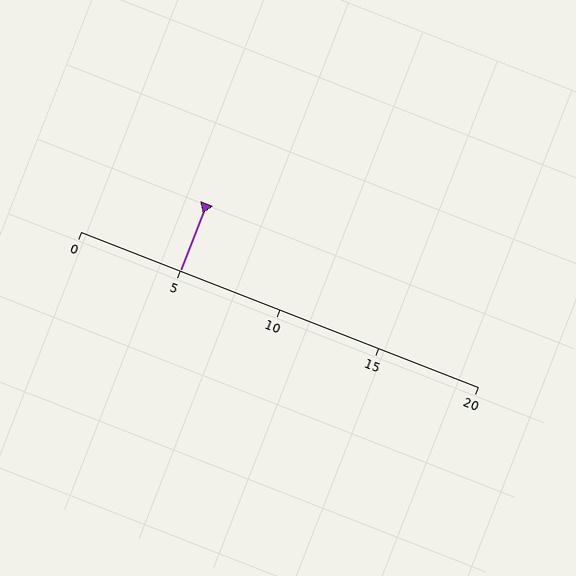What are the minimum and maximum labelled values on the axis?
The axis runs from 0 to 20.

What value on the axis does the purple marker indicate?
The marker indicates approximately 5.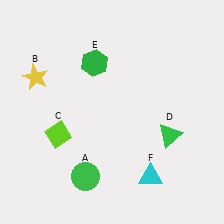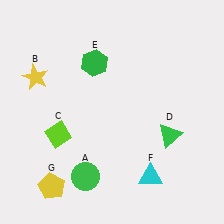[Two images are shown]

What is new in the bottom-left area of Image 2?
A yellow pentagon (G) was added in the bottom-left area of Image 2.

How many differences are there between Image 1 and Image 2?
There is 1 difference between the two images.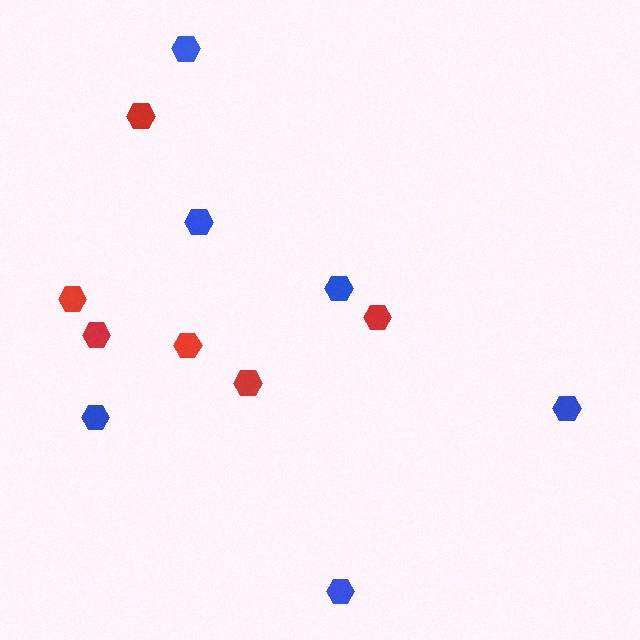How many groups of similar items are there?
There are 2 groups: one group of red hexagons (6) and one group of blue hexagons (6).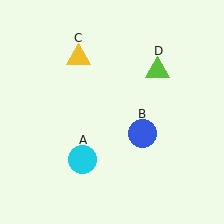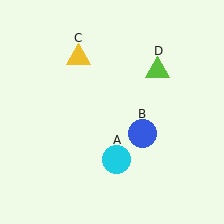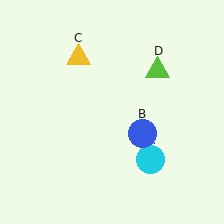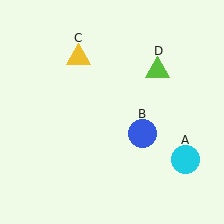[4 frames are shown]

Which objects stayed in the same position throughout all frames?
Blue circle (object B) and yellow triangle (object C) and lime triangle (object D) remained stationary.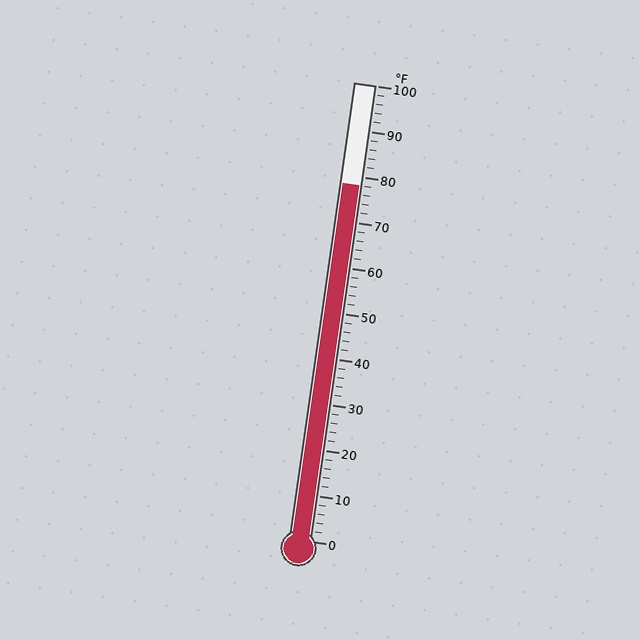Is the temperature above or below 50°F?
The temperature is above 50°F.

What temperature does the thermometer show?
The thermometer shows approximately 78°F.